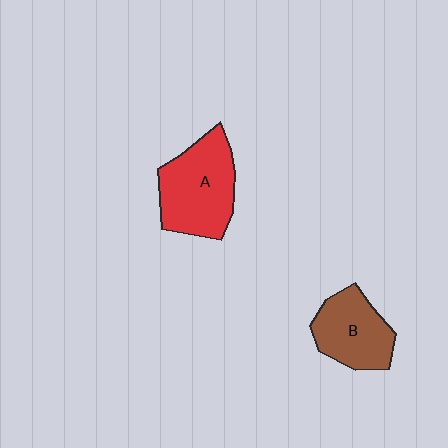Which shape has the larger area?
Shape A (red).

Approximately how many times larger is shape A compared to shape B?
Approximately 1.3 times.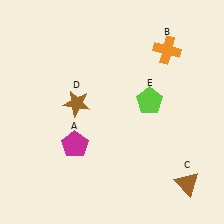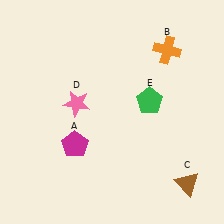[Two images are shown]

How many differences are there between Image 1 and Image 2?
There are 2 differences between the two images.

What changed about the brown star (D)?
In Image 1, D is brown. In Image 2, it changed to pink.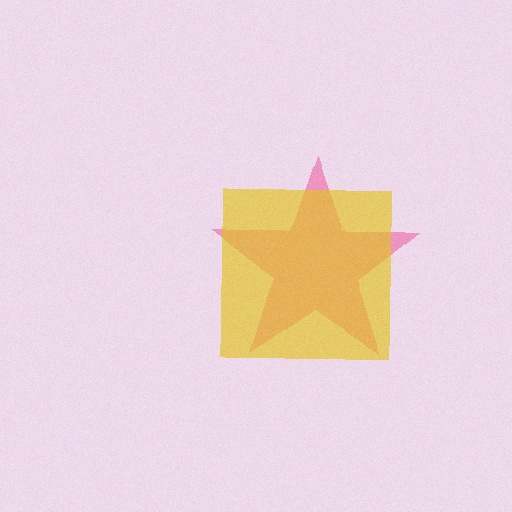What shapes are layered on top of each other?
The layered shapes are: a pink star, a yellow square.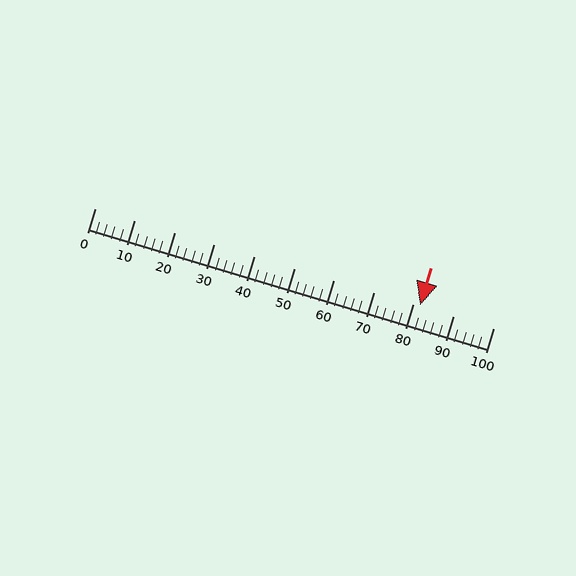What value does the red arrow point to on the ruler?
The red arrow points to approximately 82.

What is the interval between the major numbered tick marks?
The major tick marks are spaced 10 units apart.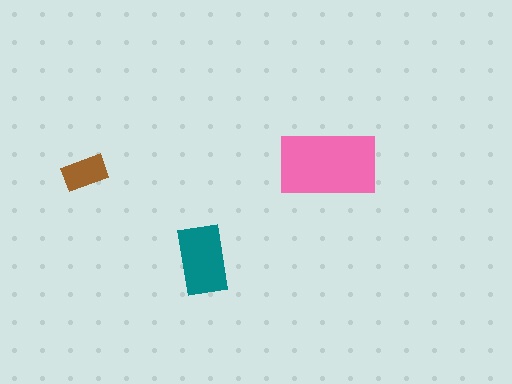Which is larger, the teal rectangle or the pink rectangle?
The pink one.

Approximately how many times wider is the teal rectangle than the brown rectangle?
About 1.5 times wider.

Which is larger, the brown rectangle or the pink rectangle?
The pink one.